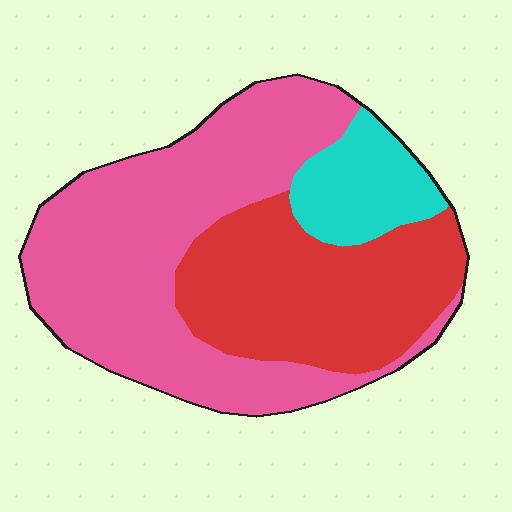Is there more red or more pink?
Pink.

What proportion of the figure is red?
Red covers around 35% of the figure.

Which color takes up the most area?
Pink, at roughly 55%.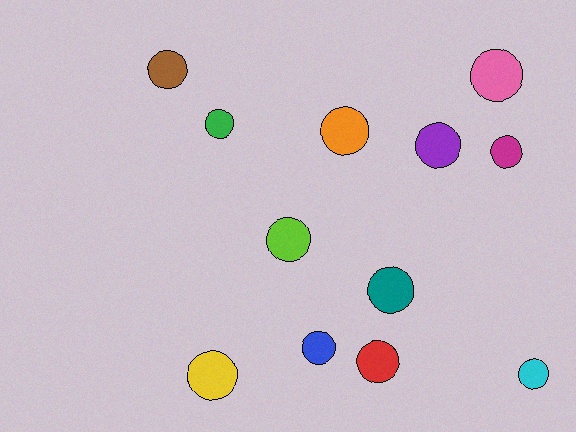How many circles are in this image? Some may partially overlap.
There are 12 circles.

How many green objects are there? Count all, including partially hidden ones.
There is 1 green object.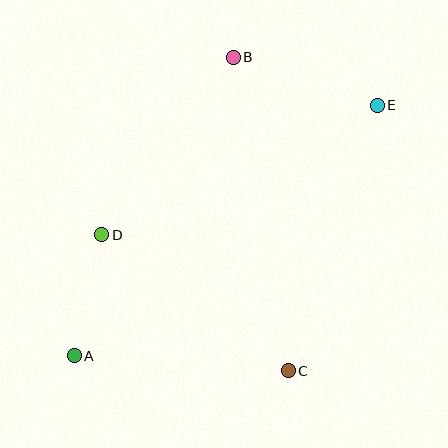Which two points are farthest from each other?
Points A and E are farthest from each other.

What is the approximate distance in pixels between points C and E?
The distance between C and E is approximately 280 pixels.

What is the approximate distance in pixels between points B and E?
The distance between B and E is approximately 152 pixels.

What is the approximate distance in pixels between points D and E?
The distance between D and E is approximately 304 pixels.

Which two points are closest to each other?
Points A and D are closest to each other.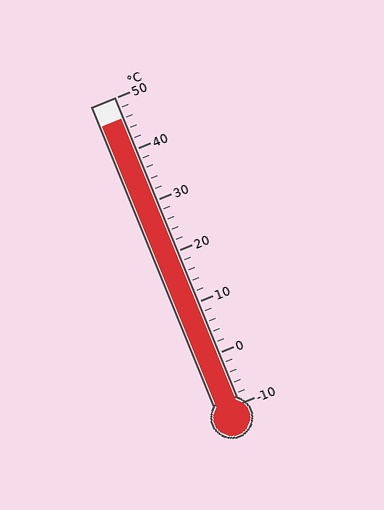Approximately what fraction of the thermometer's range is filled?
The thermometer is filled to approximately 95% of its range.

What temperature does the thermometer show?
The thermometer shows approximately 46°C.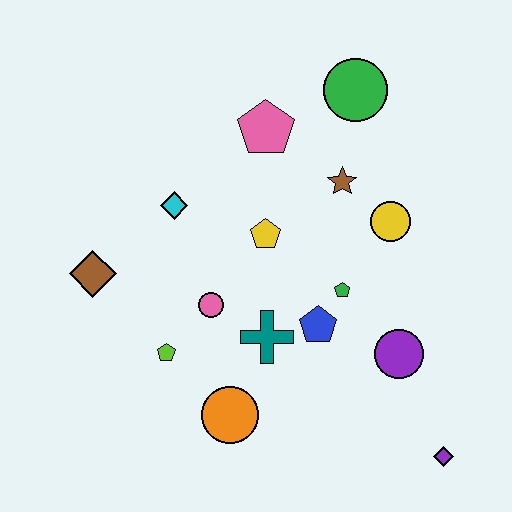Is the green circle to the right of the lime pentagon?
Yes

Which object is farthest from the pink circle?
The purple diamond is farthest from the pink circle.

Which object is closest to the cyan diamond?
The yellow pentagon is closest to the cyan diamond.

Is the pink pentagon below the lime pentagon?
No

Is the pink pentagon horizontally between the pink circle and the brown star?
Yes